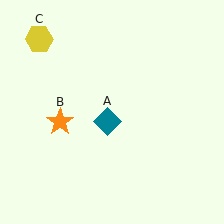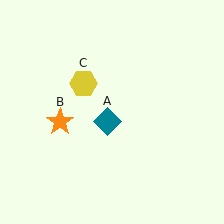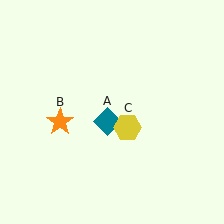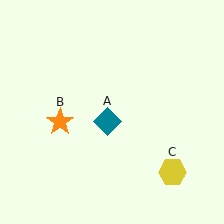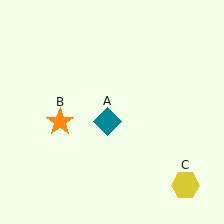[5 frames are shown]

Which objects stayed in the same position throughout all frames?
Teal diamond (object A) and orange star (object B) remained stationary.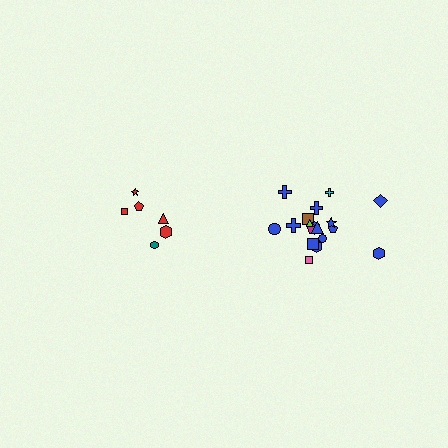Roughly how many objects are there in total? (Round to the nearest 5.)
Roughly 25 objects in total.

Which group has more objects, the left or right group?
The right group.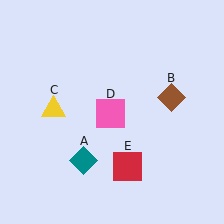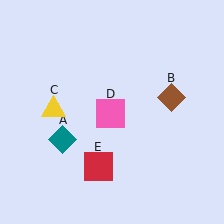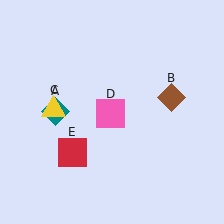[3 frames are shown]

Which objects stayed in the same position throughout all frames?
Brown diamond (object B) and yellow triangle (object C) and pink square (object D) remained stationary.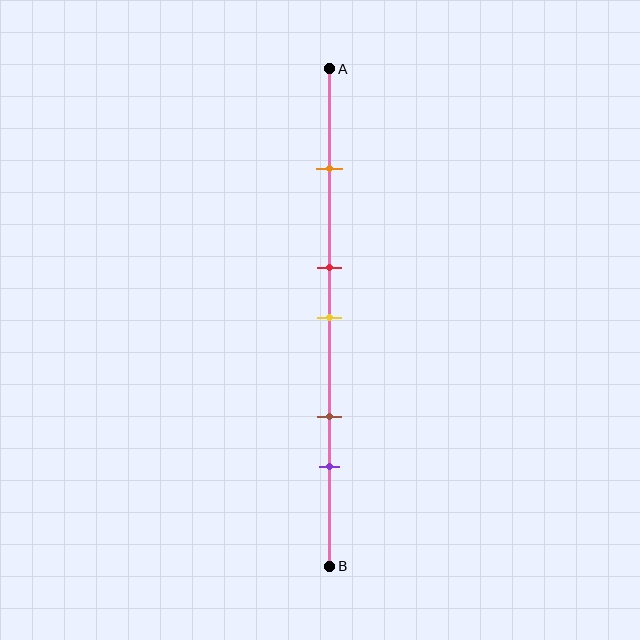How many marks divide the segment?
There are 5 marks dividing the segment.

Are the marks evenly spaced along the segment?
No, the marks are not evenly spaced.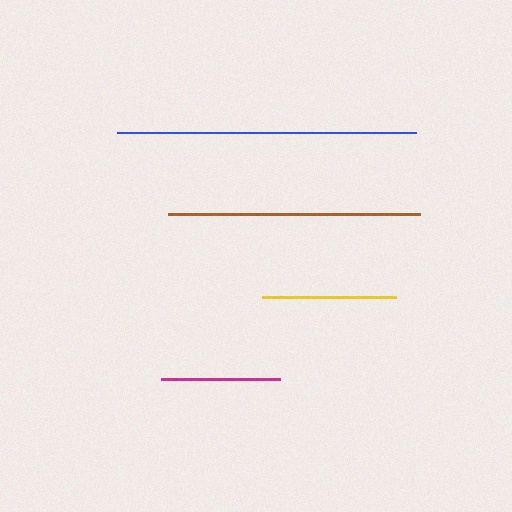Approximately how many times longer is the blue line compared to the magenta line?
The blue line is approximately 2.5 times the length of the magenta line.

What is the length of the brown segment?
The brown segment is approximately 252 pixels long.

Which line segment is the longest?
The blue line is the longest at approximately 299 pixels.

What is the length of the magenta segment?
The magenta segment is approximately 119 pixels long.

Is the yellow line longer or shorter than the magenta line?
The yellow line is longer than the magenta line.